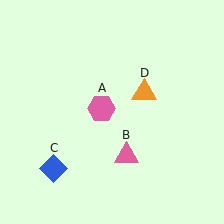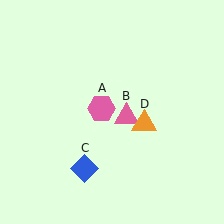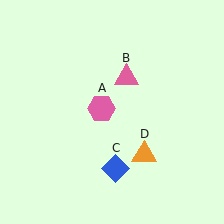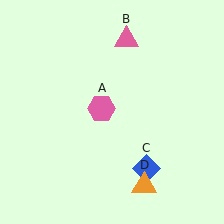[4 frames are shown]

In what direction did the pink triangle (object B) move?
The pink triangle (object B) moved up.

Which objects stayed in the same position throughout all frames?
Pink hexagon (object A) remained stationary.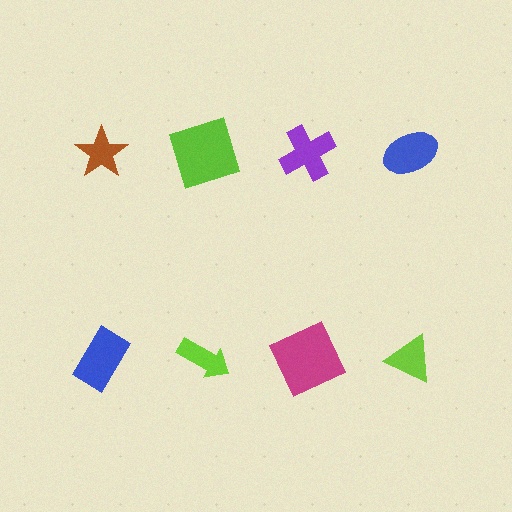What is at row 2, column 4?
A lime triangle.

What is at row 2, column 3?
A magenta square.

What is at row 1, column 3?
A purple cross.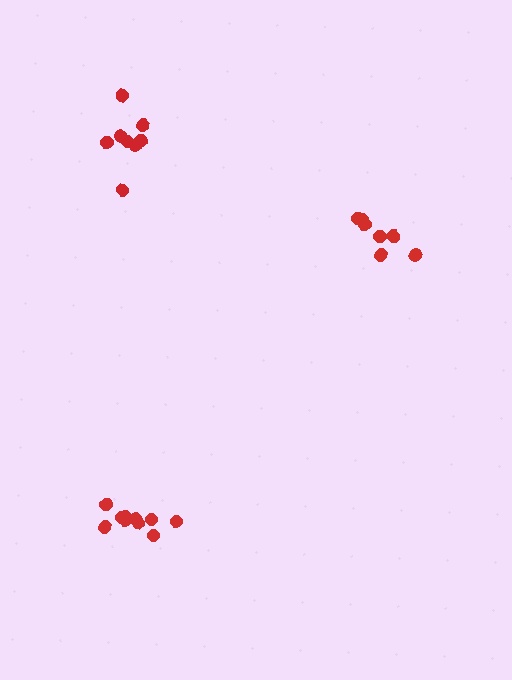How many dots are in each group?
Group 1: 8 dots, Group 2: 7 dots, Group 3: 10 dots (25 total).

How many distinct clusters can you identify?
There are 3 distinct clusters.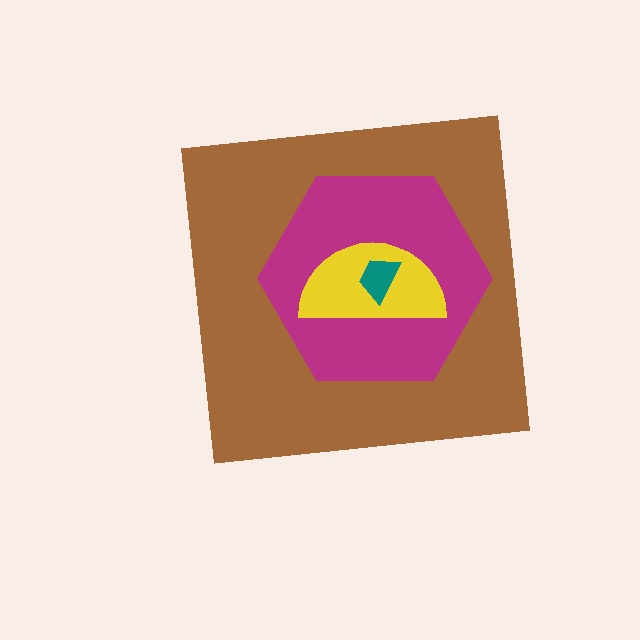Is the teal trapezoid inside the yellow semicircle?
Yes.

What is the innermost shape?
The teal trapezoid.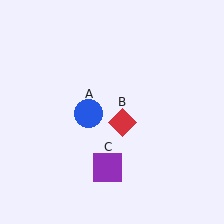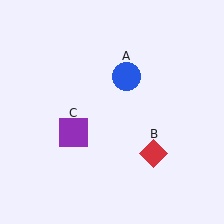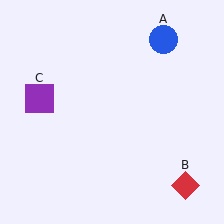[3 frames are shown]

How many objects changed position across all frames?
3 objects changed position: blue circle (object A), red diamond (object B), purple square (object C).